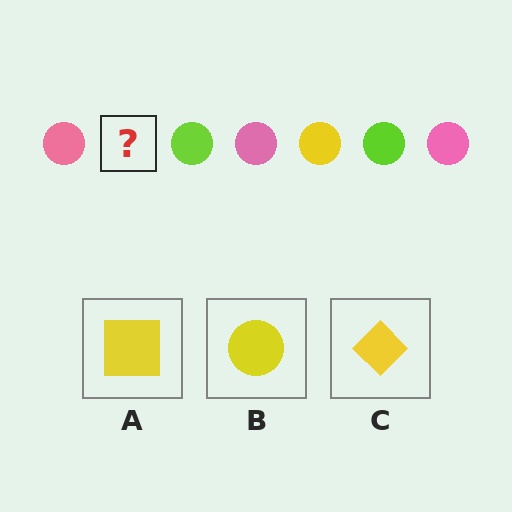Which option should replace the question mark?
Option B.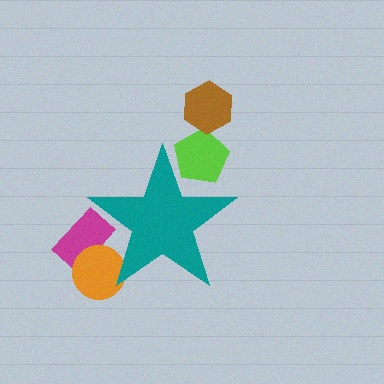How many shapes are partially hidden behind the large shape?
3 shapes are partially hidden.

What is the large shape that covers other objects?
A teal star.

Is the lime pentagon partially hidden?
Yes, the lime pentagon is partially hidden behind the teal star.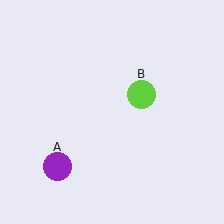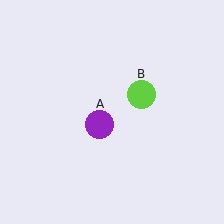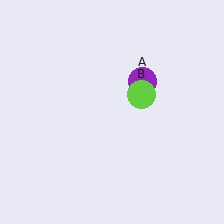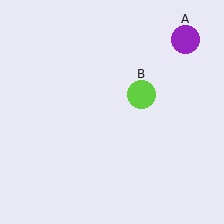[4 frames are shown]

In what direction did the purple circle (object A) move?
The purple circle (object A) moved up and to the right.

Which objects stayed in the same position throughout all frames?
Lime circle (object B) remained stationary.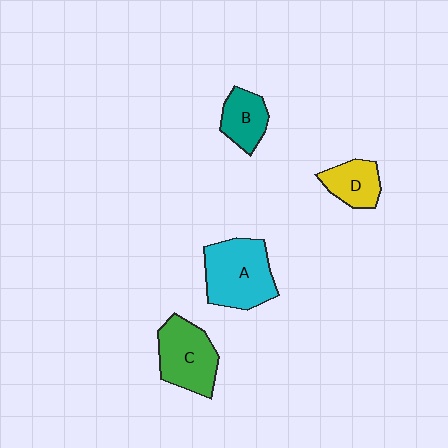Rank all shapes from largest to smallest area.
From largest to smallest: A (cyan), C (green), D (yellow), B (teal).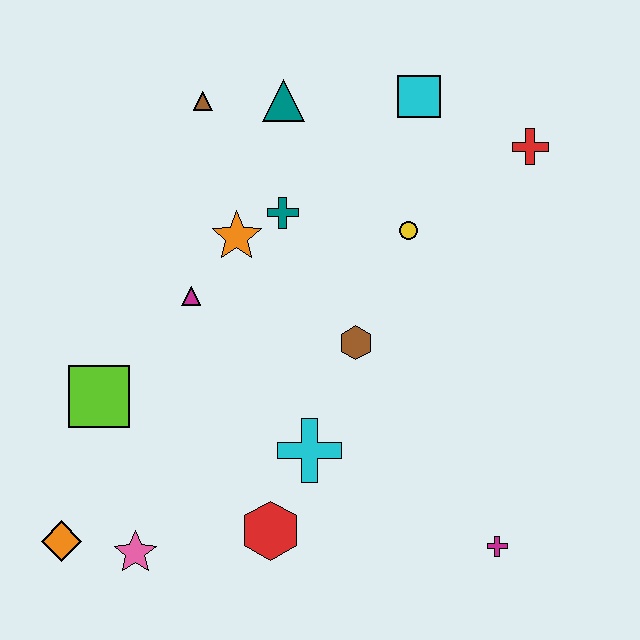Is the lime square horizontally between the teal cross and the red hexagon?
No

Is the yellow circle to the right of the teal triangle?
Yes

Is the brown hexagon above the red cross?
No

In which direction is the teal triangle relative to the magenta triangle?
The teal triangle is above the magenta triangle.